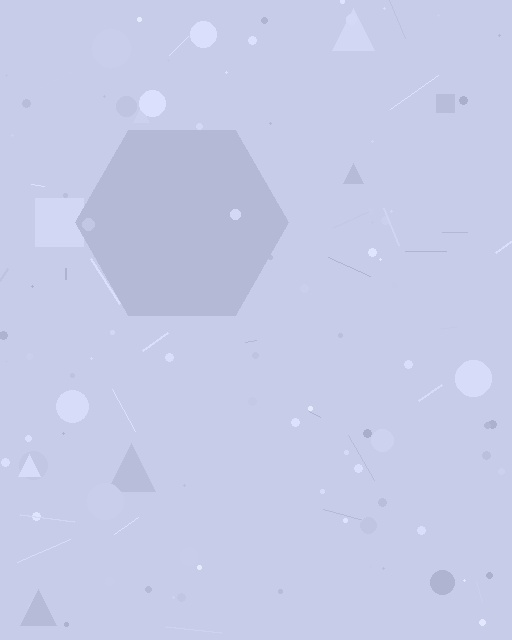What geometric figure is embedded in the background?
A hexagon is embedded in the background.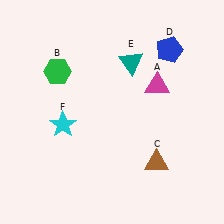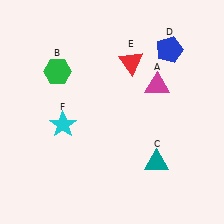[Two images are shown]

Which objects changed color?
C changed from brown to teal. E changed from teal to red.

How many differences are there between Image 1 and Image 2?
There are 2 differences between the two images.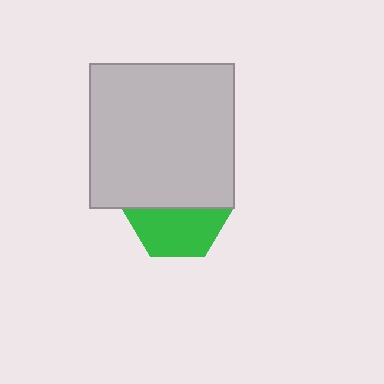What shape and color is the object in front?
The object in front is a light gray square.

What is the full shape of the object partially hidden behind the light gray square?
The partially hidden object is a green hexagon.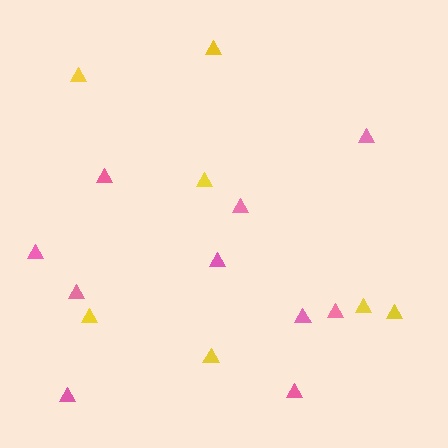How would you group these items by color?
There are 2 groups: one group of pink triangles (10) and one group of yellow triangles (7).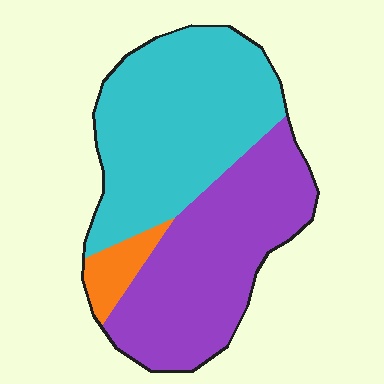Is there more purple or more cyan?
Cyan.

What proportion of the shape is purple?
Purple covers 45% of the shape.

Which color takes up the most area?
Cyan, at roughly 50%.